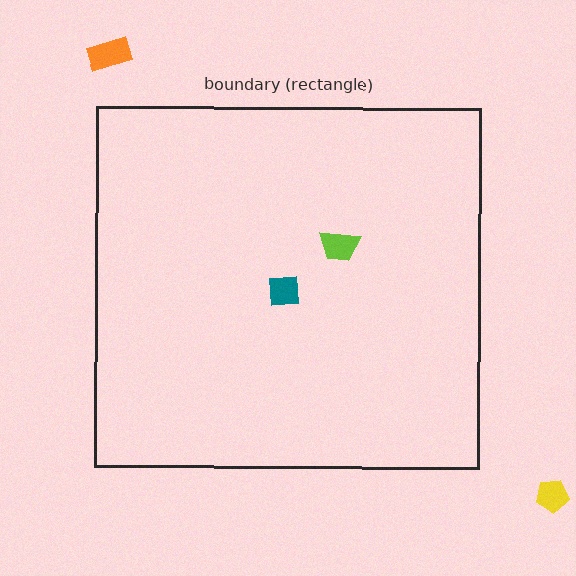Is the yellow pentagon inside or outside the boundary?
Outside.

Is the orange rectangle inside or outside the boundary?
Outside.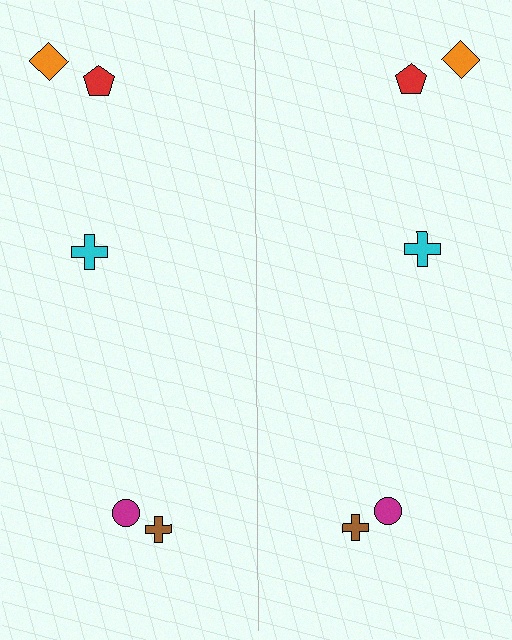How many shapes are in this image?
There are 10 shapes in this image.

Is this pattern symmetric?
Yes, this pattern has bilateral (reflection) symmetry.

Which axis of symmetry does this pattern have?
The pattern has a vertical axis of symmetry running through the center of the image.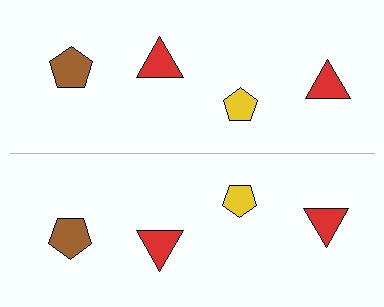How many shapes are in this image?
There are 8 shapes in this image.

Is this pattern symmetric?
Yes, this pattern has bilateral (reflection) symmetry.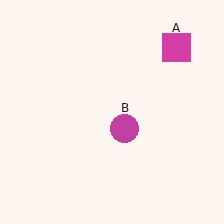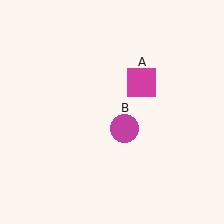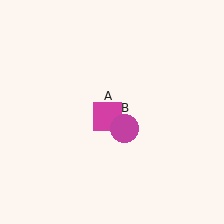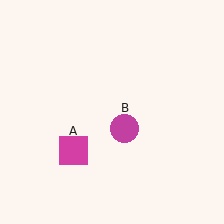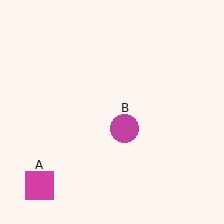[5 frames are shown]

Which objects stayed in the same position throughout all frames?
Magenta circle (object B) remained stationary.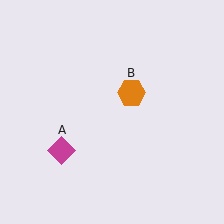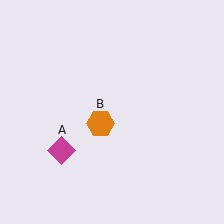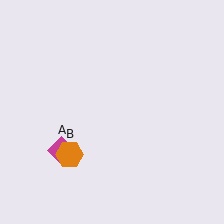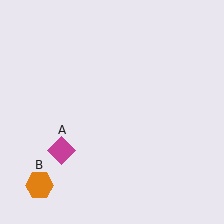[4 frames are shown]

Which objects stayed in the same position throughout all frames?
Magenta diamond (object A) remained stationary.